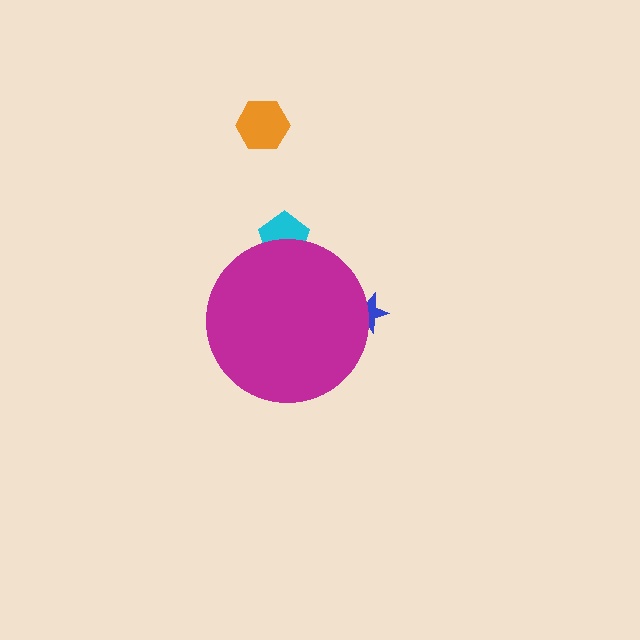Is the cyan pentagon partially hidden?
Yes, the cyan pentagon is partially hidden behind the magenta circle.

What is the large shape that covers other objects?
A magenta circle.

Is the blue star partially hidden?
Yes, the blue star is partially hidden behind the magenta circle.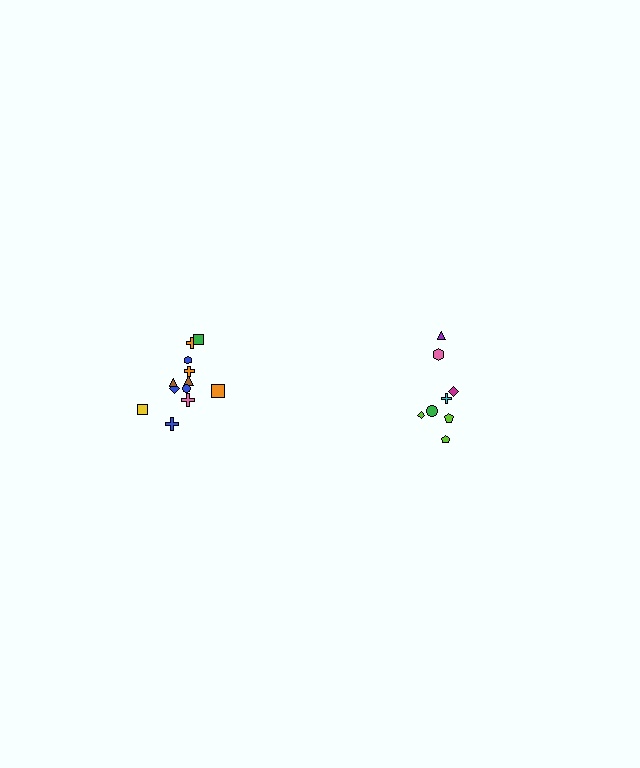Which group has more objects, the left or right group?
The left group.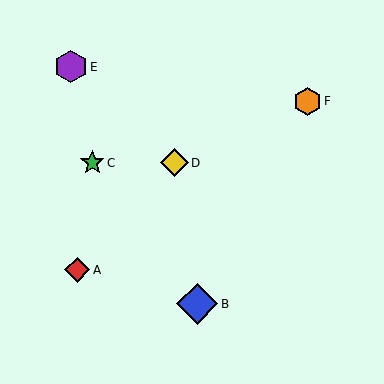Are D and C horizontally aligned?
Yes, both are at y≈163.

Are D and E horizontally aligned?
No, D is at y≈163 and E is at y≈67.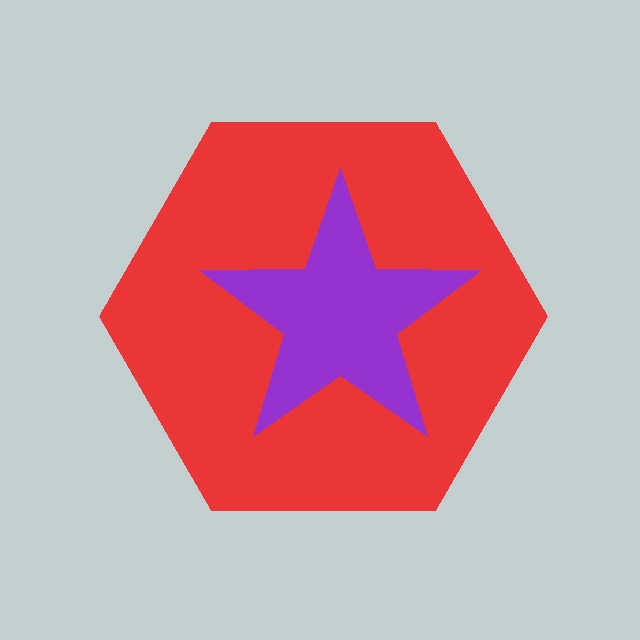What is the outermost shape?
The red hexagon.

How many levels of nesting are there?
2.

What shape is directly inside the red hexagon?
The purple star.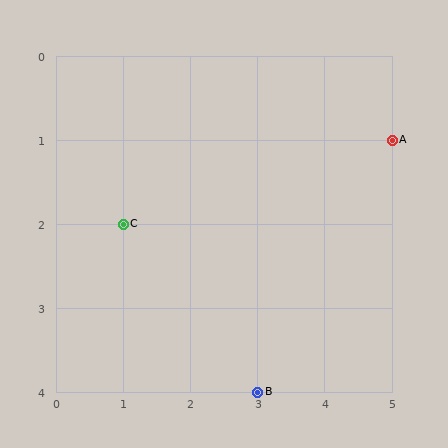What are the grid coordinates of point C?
Point C is at grid coordinates (1, 2).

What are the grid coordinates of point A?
Point A is at grid coordinates (5, 1).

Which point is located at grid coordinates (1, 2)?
Point C is at (1, 2).